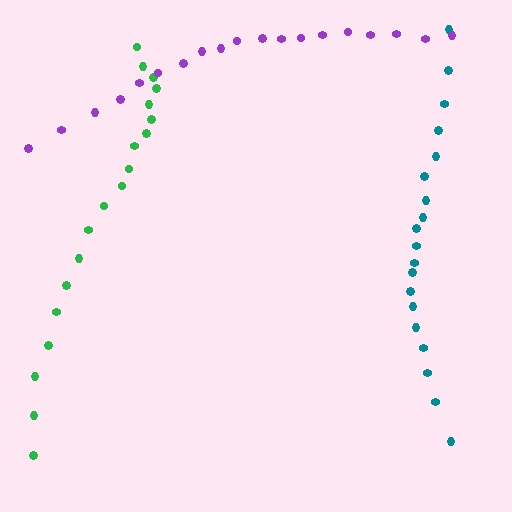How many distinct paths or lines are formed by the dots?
There are 3 distinct paths.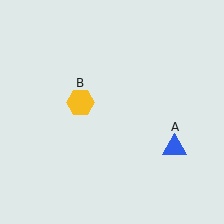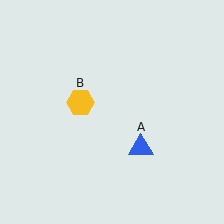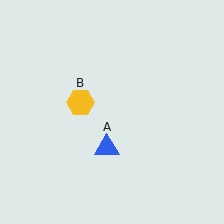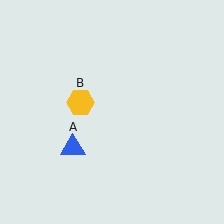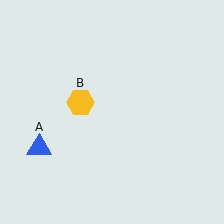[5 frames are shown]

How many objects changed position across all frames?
1 object changed position: blue triangle (object A).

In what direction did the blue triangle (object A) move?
The blue triangle (object A) moved left.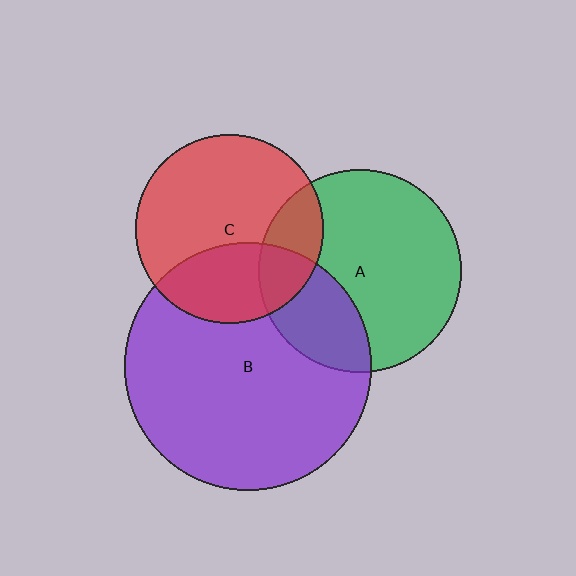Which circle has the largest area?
Circle B (purple).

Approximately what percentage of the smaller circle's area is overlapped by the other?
Approximately 35%.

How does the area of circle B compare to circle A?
Approximately 1.5 times.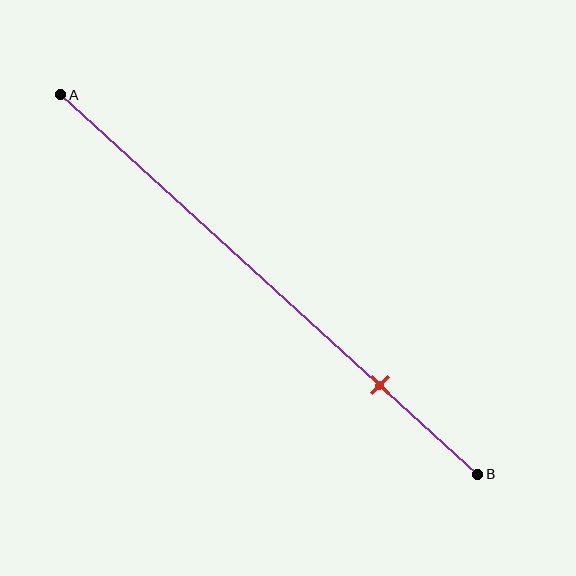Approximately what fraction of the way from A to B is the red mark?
The red mark is approximately 75% of the way from A to B.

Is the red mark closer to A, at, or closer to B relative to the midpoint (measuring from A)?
The red mark is closer to point B than the midpoint of segment AB.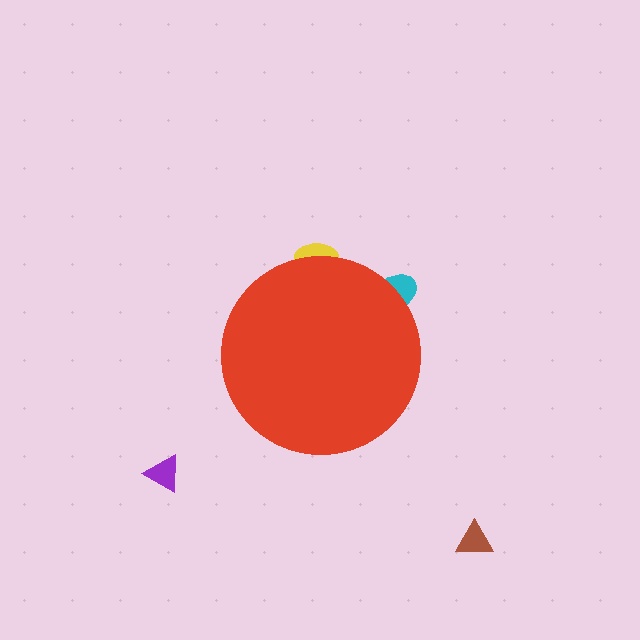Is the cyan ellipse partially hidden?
Yes, the cyan ellipse is partially hidden behind the red circle.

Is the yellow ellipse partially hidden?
Yes, the yellow ellipse is partially hidden behind the red circle.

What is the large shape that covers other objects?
A red circle.